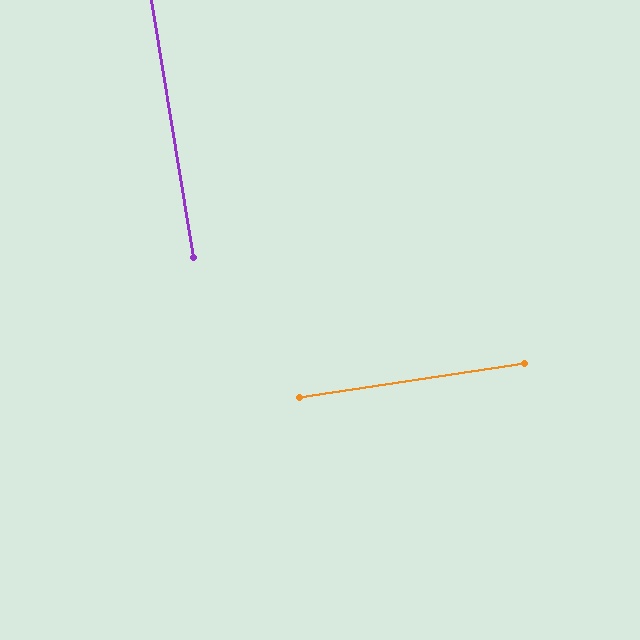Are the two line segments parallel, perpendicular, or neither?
Perpendicular — they meet at approximately 89°.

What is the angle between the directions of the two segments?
Approximately 89 degrees.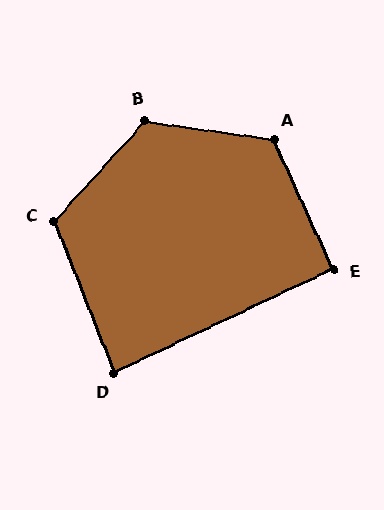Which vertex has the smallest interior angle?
D, at approximately 86 degrees.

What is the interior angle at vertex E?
Approximately 91 degrees (approximately right).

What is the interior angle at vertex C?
Approximately 116 degrees (obtuse).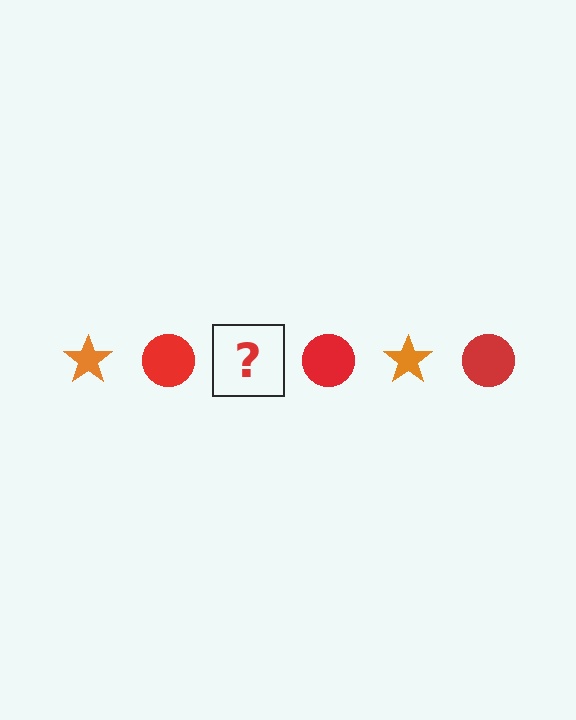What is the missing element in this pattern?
The missing element is an orange star.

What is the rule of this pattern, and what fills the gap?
The rule is that the pattern alternates between orange star and red circle. The gap should be filled with an orange star.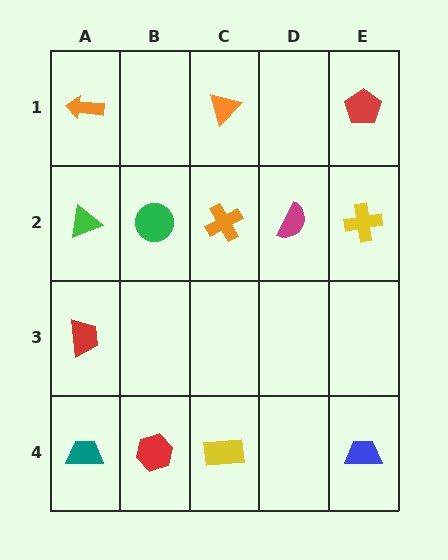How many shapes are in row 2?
5 shapes.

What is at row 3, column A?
A red trapezoid.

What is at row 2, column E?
A yellow cross.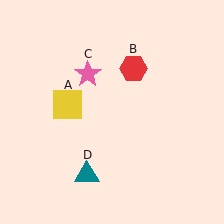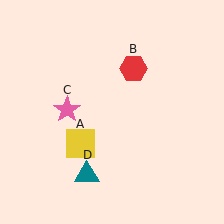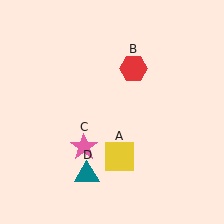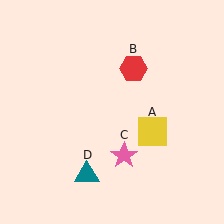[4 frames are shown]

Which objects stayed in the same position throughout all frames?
Red hexagon (object B) and teal triangle (object D) remained stationary.